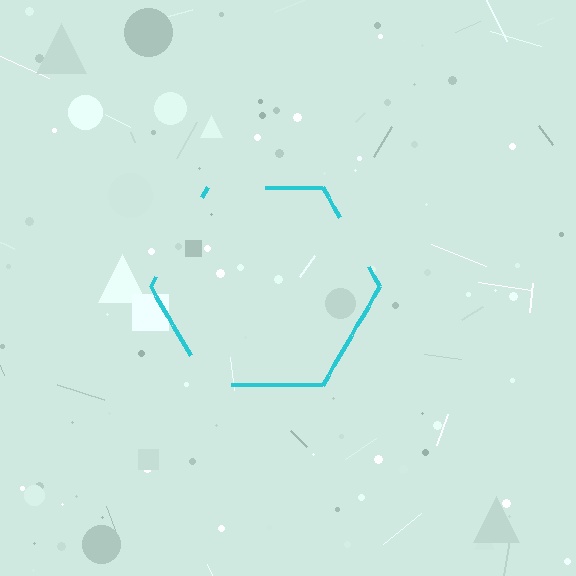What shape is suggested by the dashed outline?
The dashed outline suggests a hexagon.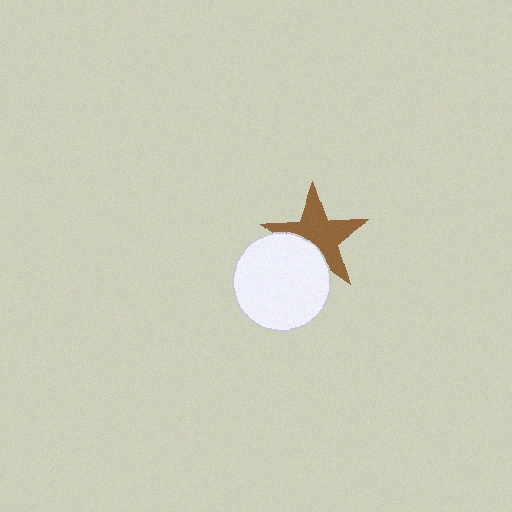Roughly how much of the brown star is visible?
Most of it is visible (roughly 70%).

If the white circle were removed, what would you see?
You would see the complete brown star.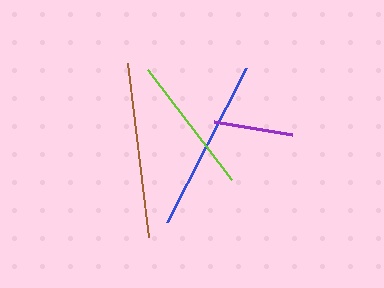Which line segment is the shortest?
The purple line is the shortest at approximately 79 pixels.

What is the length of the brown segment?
The brown segment is approximately 175 pixels long.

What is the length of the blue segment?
The blue segment is approximately 173 pixels long.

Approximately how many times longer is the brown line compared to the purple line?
The brown line is approximately 2.2 times the length of the purple line.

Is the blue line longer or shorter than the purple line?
The blue line is longer than the purple line.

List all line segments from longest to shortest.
From longest to shortest: brown, blue, lime, purple.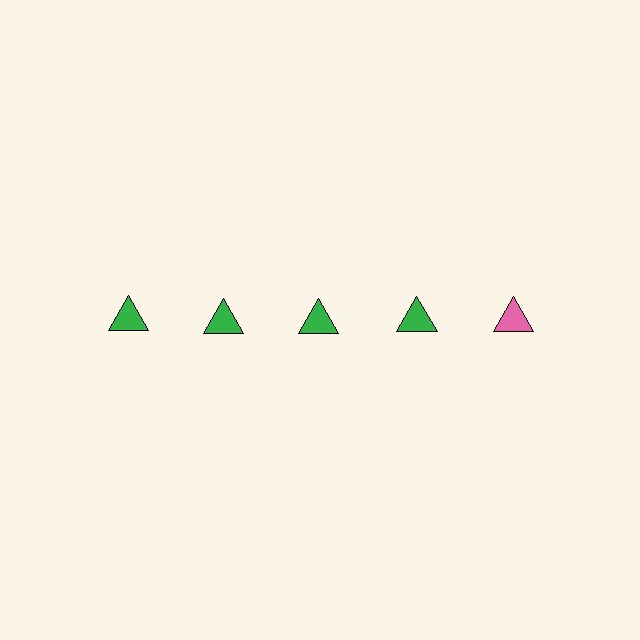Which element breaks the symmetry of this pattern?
The pink triangle in the top row, rightmost column breaks the symmetry. All other shapes are green triangles.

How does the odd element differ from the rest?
It has a different color: pink instead of green.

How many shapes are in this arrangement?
There are 5 shapes arranged in a grid pattern.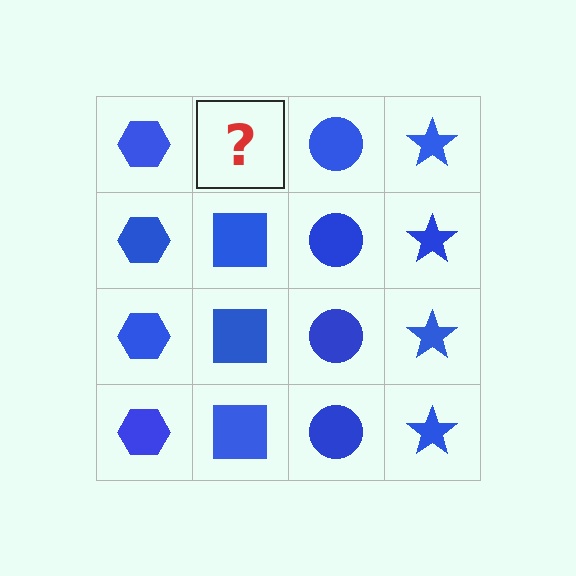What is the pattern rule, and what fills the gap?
The rule is that each column has a consistent shape. The gap should be filled with a blue square.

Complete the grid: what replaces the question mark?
The question mark should be replaced with a blue square.